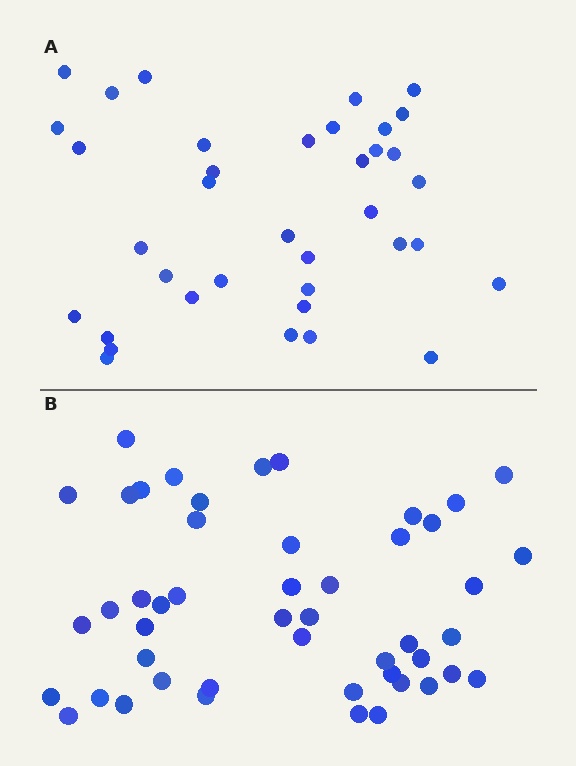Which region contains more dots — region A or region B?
Region B (the bottom region) has more dots.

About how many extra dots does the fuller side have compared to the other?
Region B has roughly 12 or so more dots than region A.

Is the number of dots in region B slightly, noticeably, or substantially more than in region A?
Region B has noticeably more, but not dramatically so. The ratio is roughly 1.3 to 1.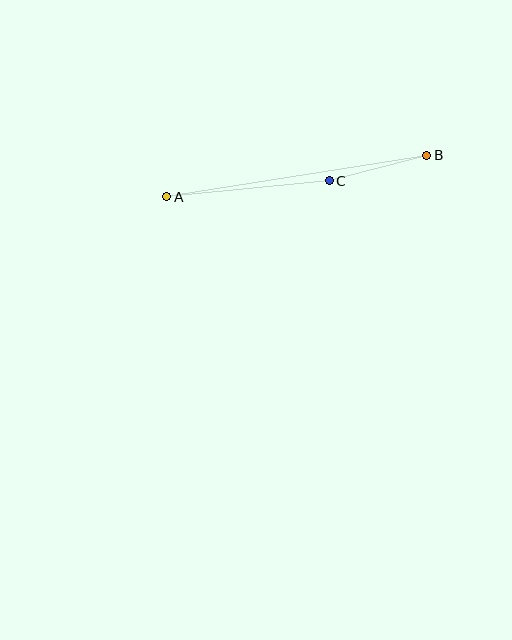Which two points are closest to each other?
Points B and C are closest to each other.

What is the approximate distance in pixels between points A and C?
The distance between A and C is approximately 163 pixels.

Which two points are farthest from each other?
Points A and B are farthest from each other.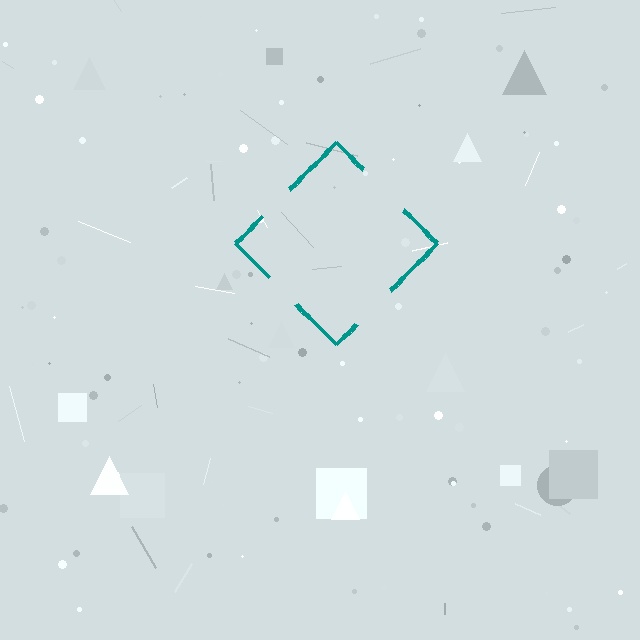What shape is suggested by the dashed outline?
The dashed outline suggests a diamond.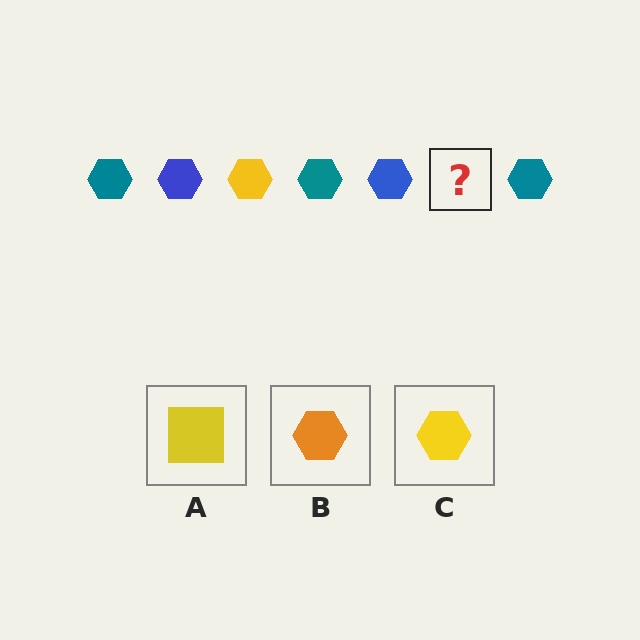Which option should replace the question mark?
Option C.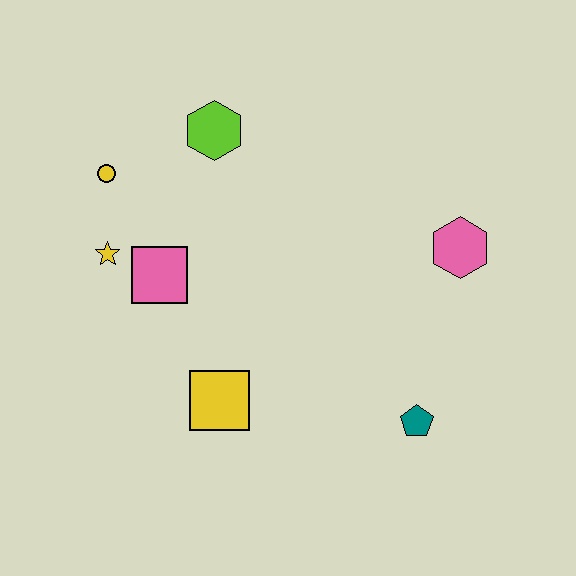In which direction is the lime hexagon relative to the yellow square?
The lime hexagon is above the yellow square.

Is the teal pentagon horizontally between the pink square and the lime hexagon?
No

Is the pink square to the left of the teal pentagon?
Yes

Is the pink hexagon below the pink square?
No